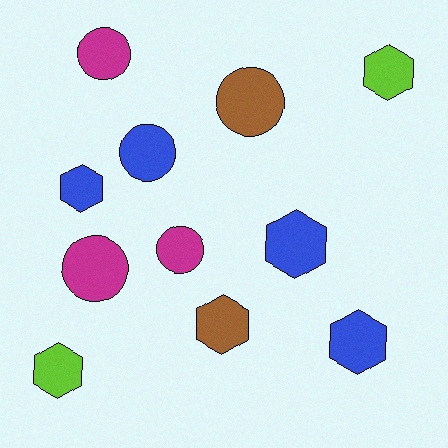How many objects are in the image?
There are 11 objects.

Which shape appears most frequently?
Hexagon, with 6 objects.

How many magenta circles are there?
There are 3 magenta circles.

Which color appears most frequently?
Blue, with 4 objects.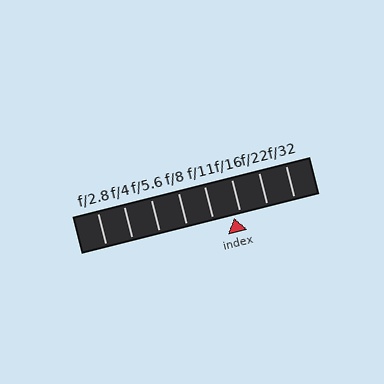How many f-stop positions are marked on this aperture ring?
There are 8 f-stop positions marked.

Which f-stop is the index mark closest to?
The index mark is closest to f/16.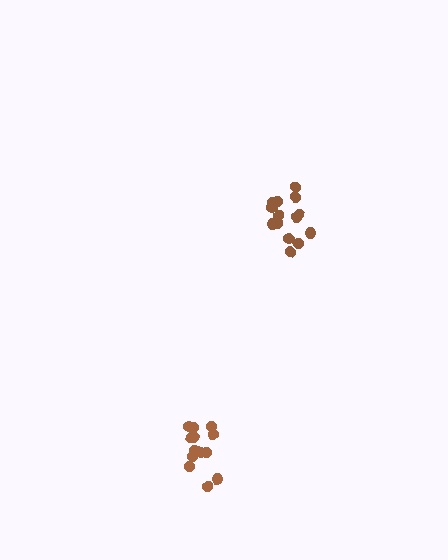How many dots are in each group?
Group 1: 13 dots, Group 2: 15 dots (28 total).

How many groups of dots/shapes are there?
There are 2 groups.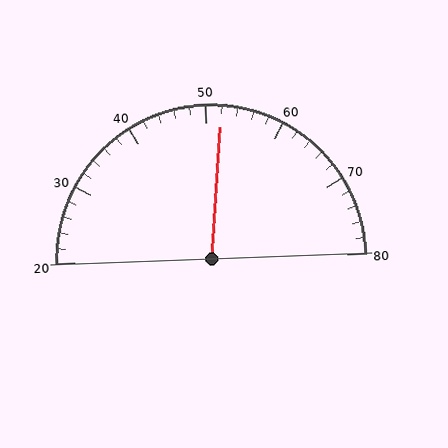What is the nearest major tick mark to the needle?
The nearest major tick mark is 50.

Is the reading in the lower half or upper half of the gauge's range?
The reading is in the upper half of the range (20 to 80).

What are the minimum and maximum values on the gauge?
The gauge ranges from 20 to 80.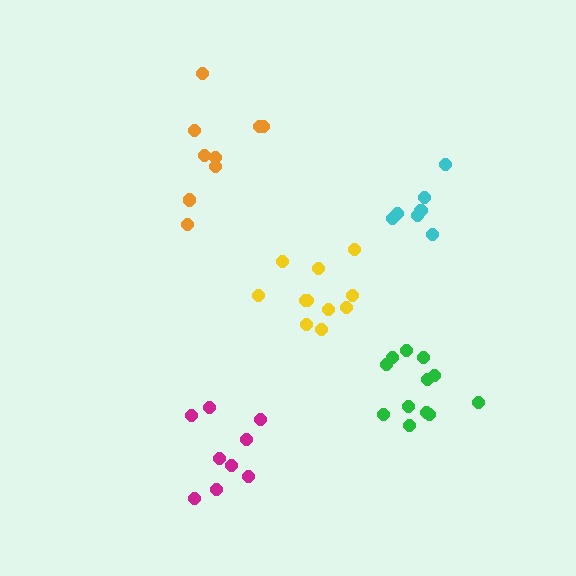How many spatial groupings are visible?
There are 5 spatial groupings.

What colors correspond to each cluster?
The clusters are colored: magenta, yellow, cyan, orange, green.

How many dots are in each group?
Group 1: 9 dots, Group 2: 11 dots, Group 3: 7 dots, Group 4: 9 dots, Group 5: 12 dots (48 total).